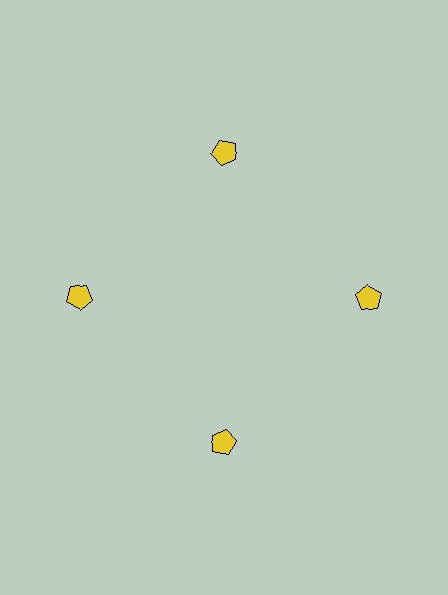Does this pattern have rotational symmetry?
Yes, this pattern has 4-fold rotational symmetry. It looks the same after rotating 90 degrees around the center.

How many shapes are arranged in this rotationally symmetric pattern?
There are 4 shapes, arranged in 4 groups of 1.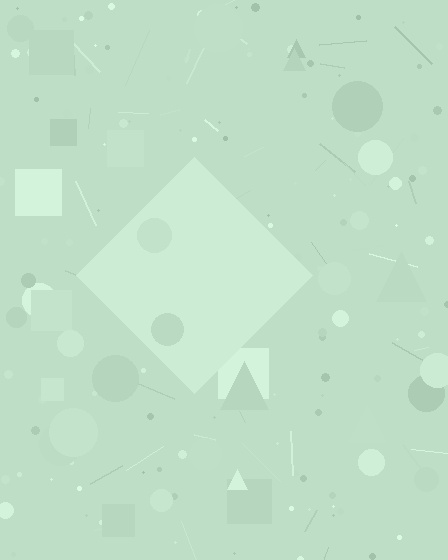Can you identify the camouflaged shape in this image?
The camouflaged shape is a diamond.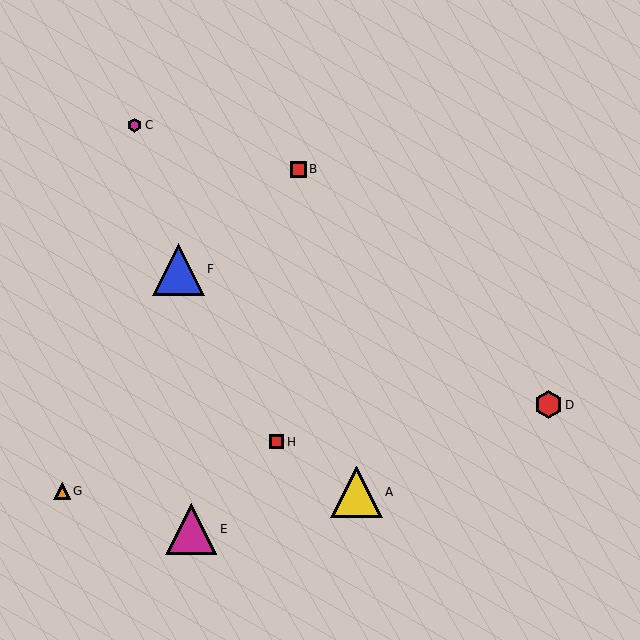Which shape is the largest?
The blue triangle (labeled F) is the largest.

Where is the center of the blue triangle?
The center of the blue triangle is at (178, 269).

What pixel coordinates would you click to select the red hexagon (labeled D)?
Click at (549, 405) to select the red hexagon D.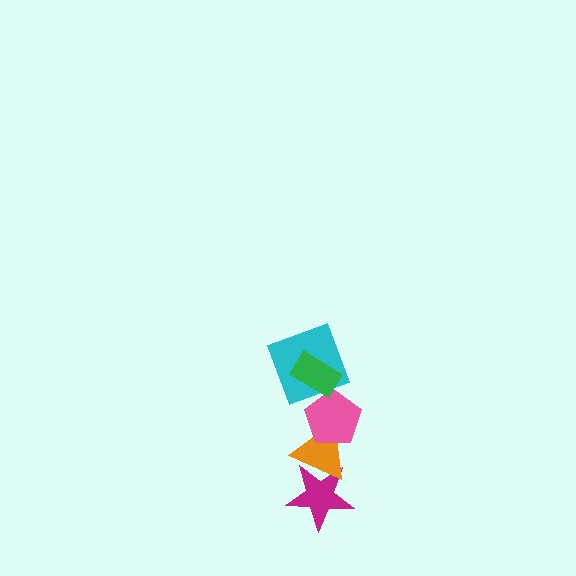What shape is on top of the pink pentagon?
The cyan square is on top of the pink pentagon.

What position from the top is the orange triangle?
The orange triangle is 4th from the top.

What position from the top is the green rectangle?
The green rectangle is 1st from the top.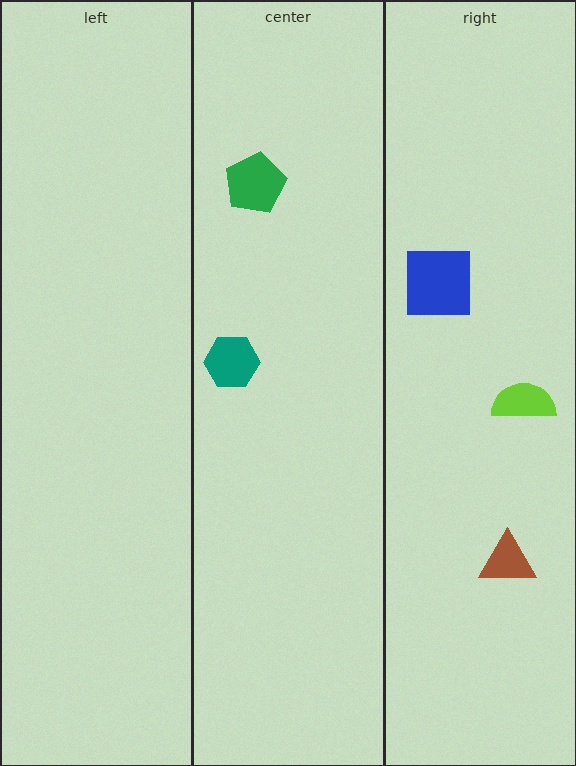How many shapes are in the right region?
3.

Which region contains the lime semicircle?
The right region.